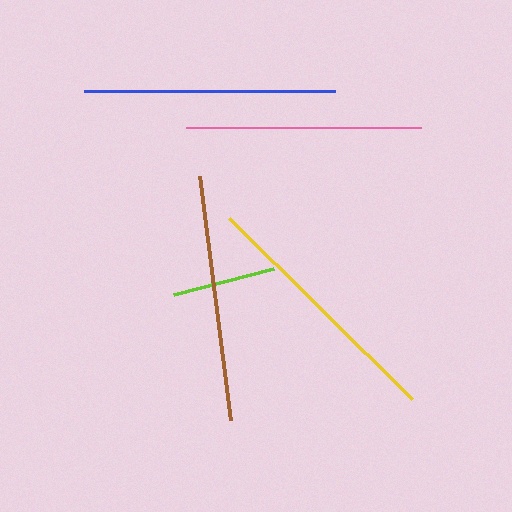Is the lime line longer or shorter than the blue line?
The blue line is longer than the lime line.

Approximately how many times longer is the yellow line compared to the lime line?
The yellow line is approximately 2.5 times the length of the lime line.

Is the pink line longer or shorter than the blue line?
The blue line is longer than the pink line.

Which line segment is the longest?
The yellow line is the longest at approximately 258 pixels.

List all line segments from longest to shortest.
From longest to shortest: yellow, blue, brown, pink, lime.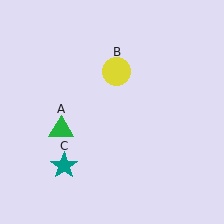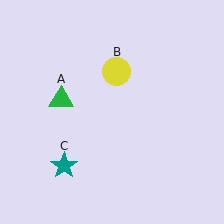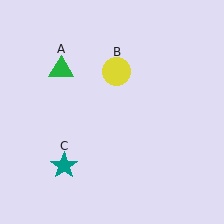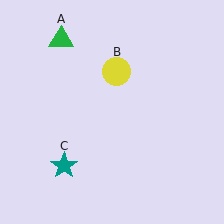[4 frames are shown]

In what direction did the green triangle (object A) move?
The green triangle (object A) moved up.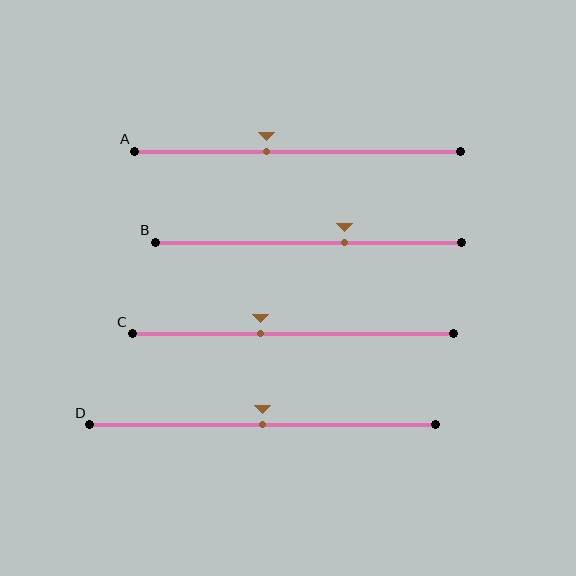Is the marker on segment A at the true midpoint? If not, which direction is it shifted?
No, the marker on segment A is shifted to the left by about 9% of the segment length.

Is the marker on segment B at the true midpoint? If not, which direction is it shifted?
No, the marker on segment B is shifted to the right by about 12% of the segment length.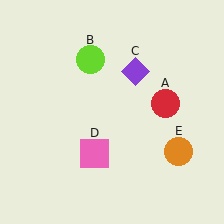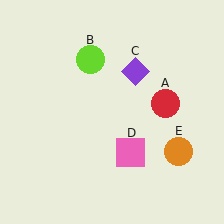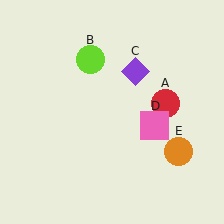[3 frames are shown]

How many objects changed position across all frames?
1 object changed position: pink square (object D).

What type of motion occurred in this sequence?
The pink square (object D) rotated counterclockwise around the center of the scene.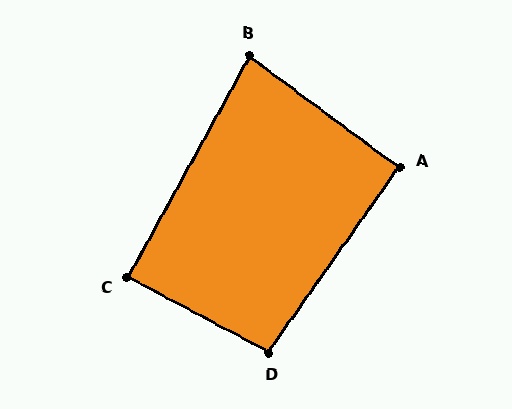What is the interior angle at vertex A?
Approximately 91 degrees (approximately right).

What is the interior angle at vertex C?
Approximately 89 degrees (approximately right).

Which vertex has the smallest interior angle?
B, at approximately 83 degrees.